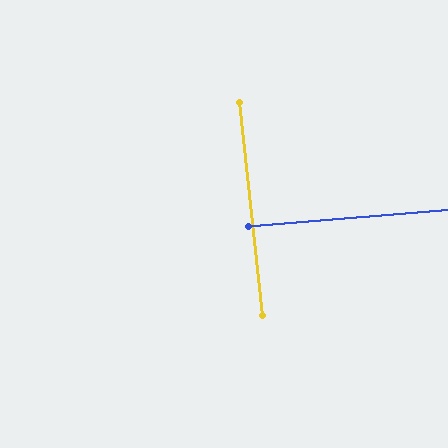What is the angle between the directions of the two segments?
Approximately 89 degrees.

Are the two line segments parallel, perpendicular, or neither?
Perpendicular — they meet at approximately 89°.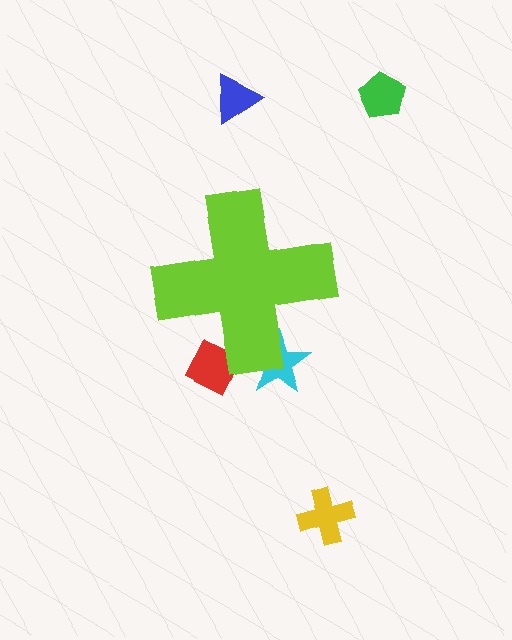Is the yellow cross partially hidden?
No, the yellow cross is fully visible.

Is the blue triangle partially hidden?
No, the blue triangle is fully visible.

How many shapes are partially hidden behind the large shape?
2 shapes are partially hidden.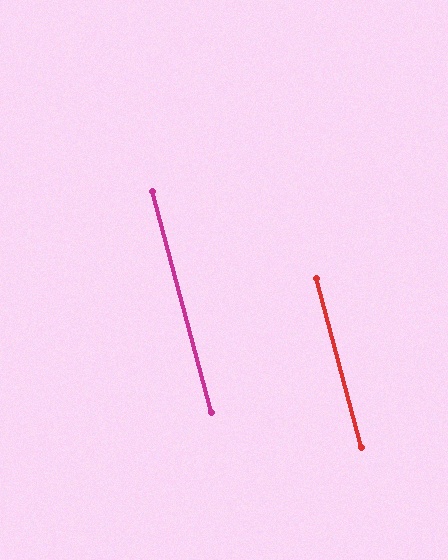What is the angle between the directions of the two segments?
Approximately 0 degrees.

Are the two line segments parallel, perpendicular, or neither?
Parallel — their directions differ by only 0.1°.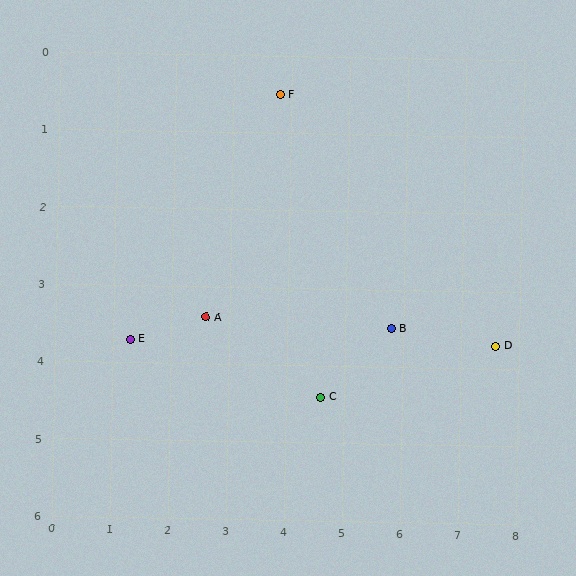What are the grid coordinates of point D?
Point D is at approximately (7.6, 3.7).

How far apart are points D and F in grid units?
Points D and F are about 5.0 grid units apart.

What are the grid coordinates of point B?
Point B is at approximately (5.8, 3.5).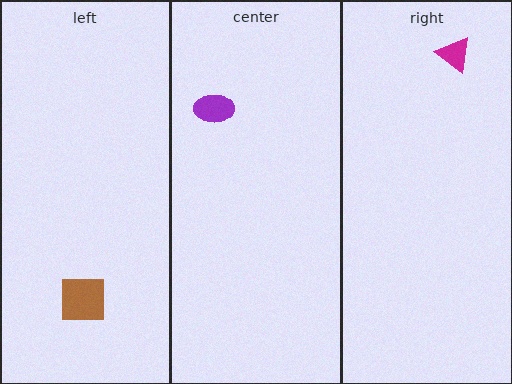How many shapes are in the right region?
1.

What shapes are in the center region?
The purple ellipse.